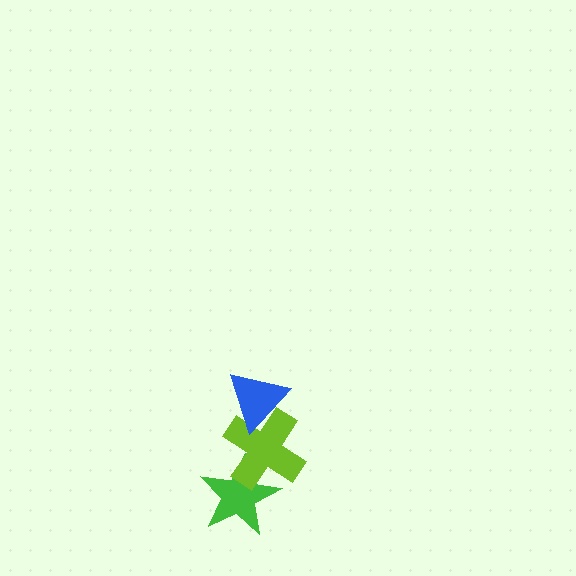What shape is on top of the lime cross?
The blue triangle is on top of the lime cross.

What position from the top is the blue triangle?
The blue triangle is 1st from the top.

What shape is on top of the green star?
The lime cross is on top of the green star.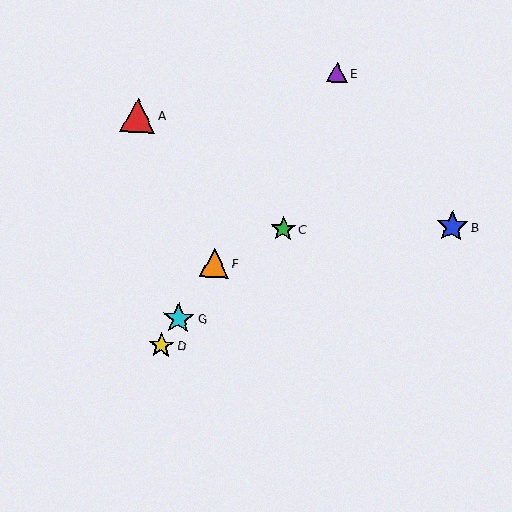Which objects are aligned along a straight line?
Objects D, E, F, G are aligned along a straight line.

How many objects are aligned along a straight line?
4 objects (D, E, F, G) are aligned along a straight line.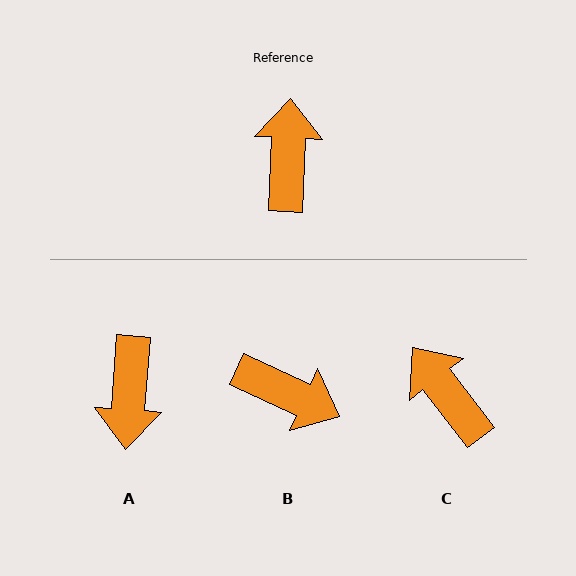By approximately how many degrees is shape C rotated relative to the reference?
Approximately 40 degrees counter-clockwise.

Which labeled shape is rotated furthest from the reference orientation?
A, about 178 degrees away.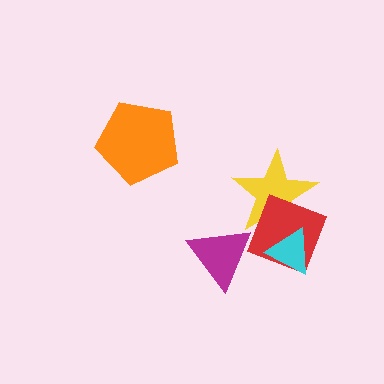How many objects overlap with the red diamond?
3 objects overlap with the red diamond.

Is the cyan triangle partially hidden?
No, no other shape covers it.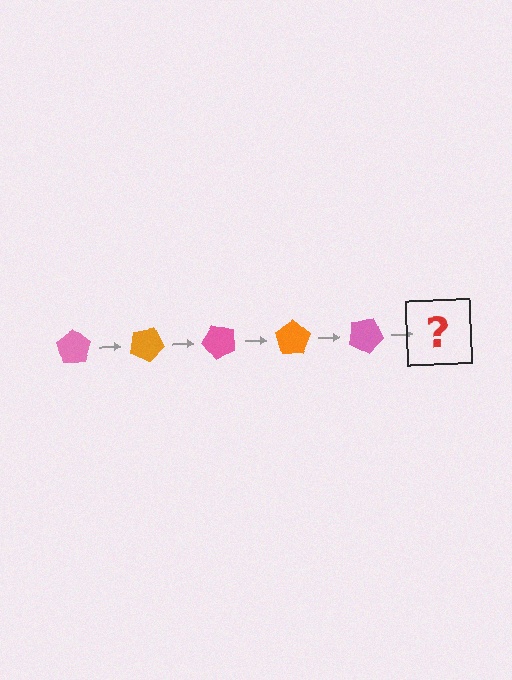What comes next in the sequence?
The next element should be an orange pentagon, rotated 125 degrees from the start.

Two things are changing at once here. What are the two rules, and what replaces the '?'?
The two rules are that it rotates 25 degrees each step and the color cycles through pink and orange. The '?' should be an orange pentagon, rotated 125 degrees from the start.